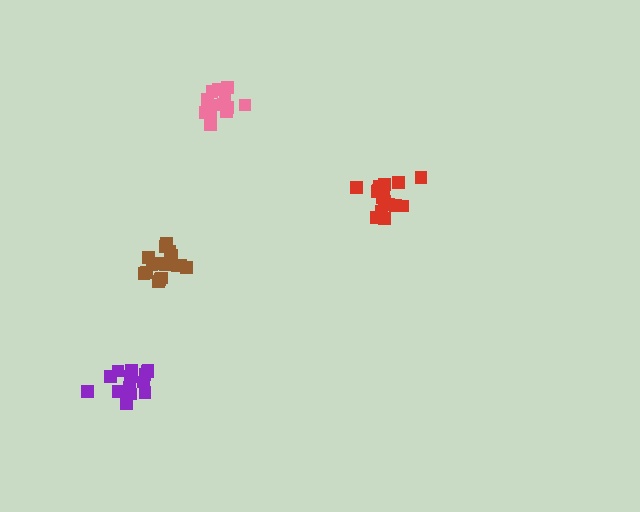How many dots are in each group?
Group 1: 16 dots, Group 2: 17 dots, Group 3: 13 dots, Group 4: 14 dots (60 total).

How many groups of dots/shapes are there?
There are 4 groups.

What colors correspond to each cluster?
The clusters are colored: red, brown, pink, purple.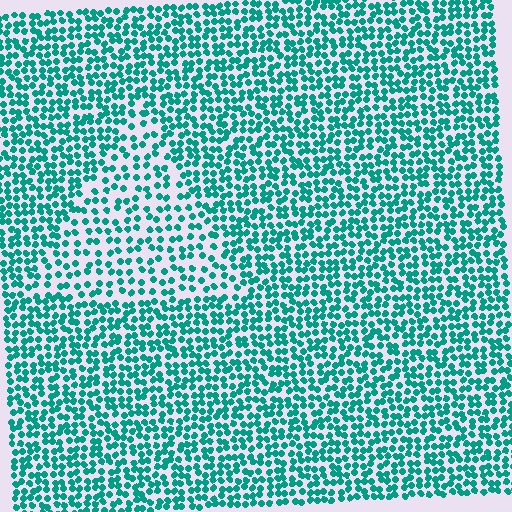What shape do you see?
I see a triangle.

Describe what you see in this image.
The image contains small teal elements arranged at two different densities. A triangle-shaped region is visible where the elements are less densely packed than the surrounding area.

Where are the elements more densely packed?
The elements are more densely packed outside the triangle boundary.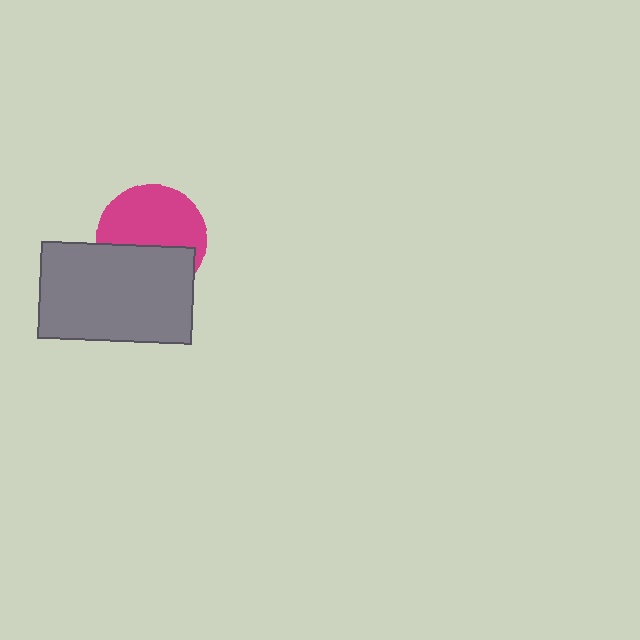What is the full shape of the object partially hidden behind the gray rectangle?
The partially hidden object is a magenta circle.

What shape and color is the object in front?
The object in front is a gray rectangle.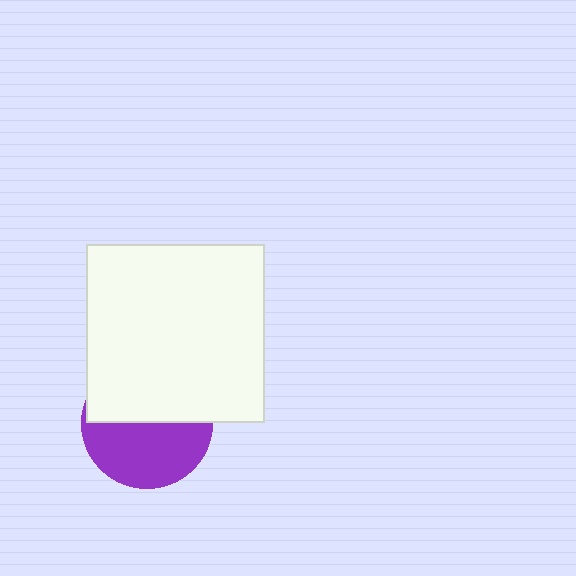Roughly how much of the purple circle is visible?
About half of it is visible (roughly 51%).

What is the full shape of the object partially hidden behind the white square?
The partially hidden object is a purple circle.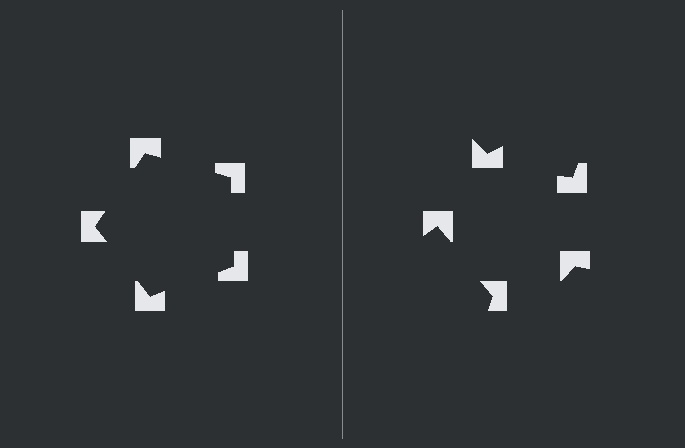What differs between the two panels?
The notched squares are positioned identically on both sides; only the wedge orientations differ. On the left they align to a pentagon; on the right they are misaligned.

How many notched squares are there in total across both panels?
10 — 5 on each side.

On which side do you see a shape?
An illusory pentagon appears on the left side. On the right side the wedge cuts are rotated, so no coherent shape forms.